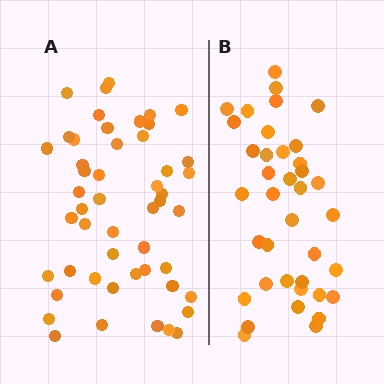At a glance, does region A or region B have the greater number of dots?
Region A (the left region) has more dots.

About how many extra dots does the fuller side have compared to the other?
Region A has roughly 12 or so more dots than region B.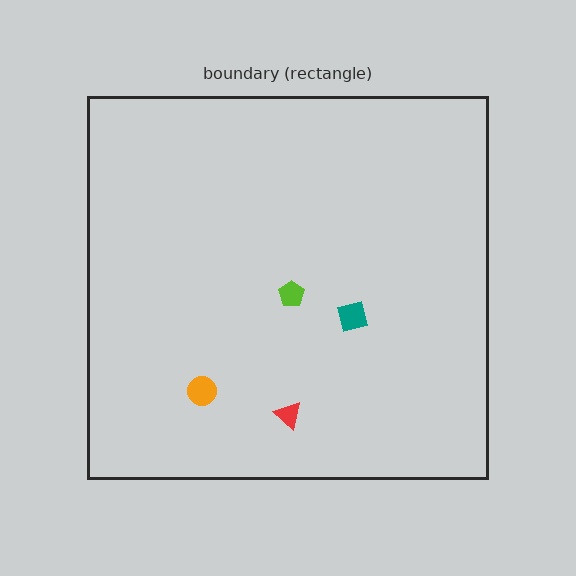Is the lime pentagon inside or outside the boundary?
Inside.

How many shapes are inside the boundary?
4 inside, 0 outside.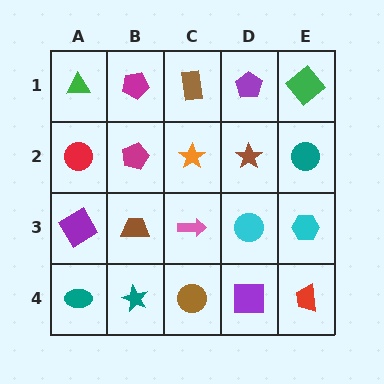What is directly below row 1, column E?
A teal circle.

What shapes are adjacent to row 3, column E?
A teal circle (row 2, column E), a red trapezoid (row 4, column E), a cyan circle (row 3, column D).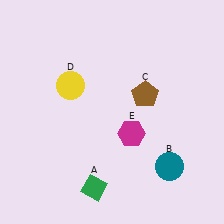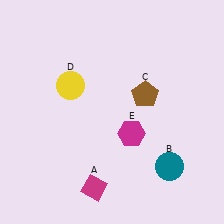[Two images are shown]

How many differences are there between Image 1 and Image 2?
There is 1 difference between the two images.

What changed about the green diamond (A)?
In Image 1, A is green. In Image 2, it changed to magenta.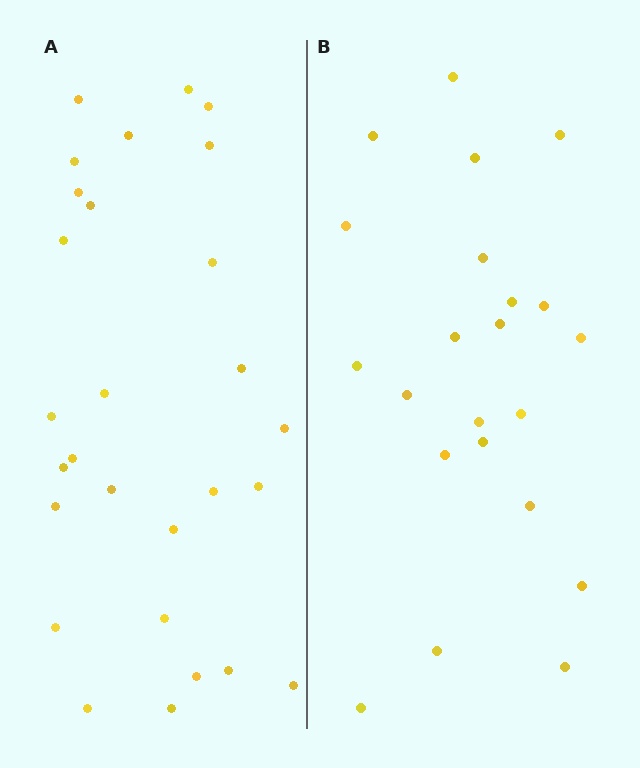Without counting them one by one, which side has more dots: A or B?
Region A (the left region) has more dots.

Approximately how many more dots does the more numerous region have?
Region A has about 6 more dots than region B.